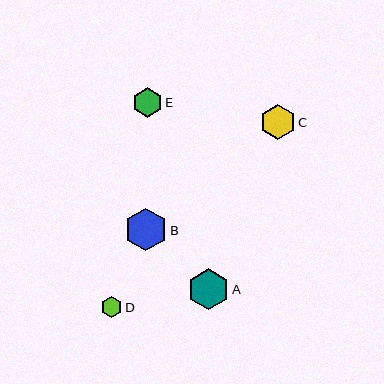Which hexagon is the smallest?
Hexagon D is the smallest with a size of approximately 21 pixels.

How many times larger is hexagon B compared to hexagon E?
Hexagon B is approximately 1.4 times the size of hexagon E.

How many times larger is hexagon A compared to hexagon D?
Hexagon A is approximately 2.0 times the size of hexagon D.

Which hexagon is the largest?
Hexagon B is the largest with a size of approximately 43 pixels.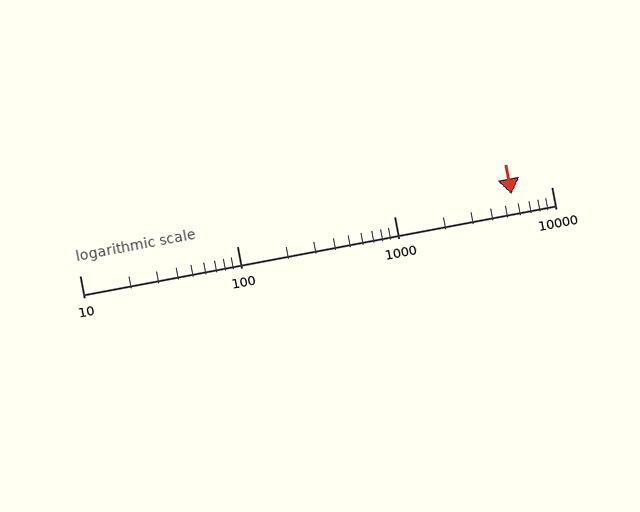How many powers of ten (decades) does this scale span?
The scale spans 3 decades, from 10 to 10000.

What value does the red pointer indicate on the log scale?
The pointer indicates approximately 5600.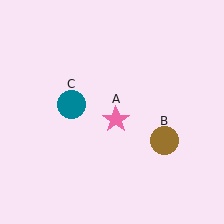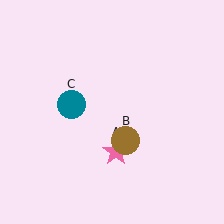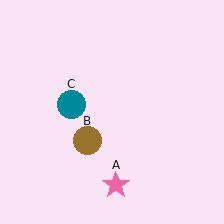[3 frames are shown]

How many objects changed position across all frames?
2 objects changed position: pink star (object A), brown circle (object B).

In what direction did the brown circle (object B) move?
The brown circle (object B) moved left.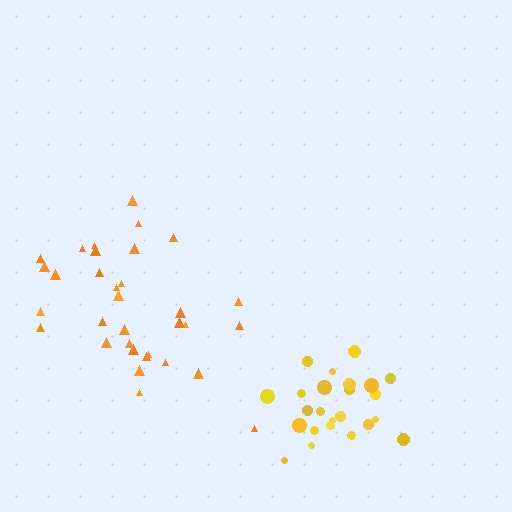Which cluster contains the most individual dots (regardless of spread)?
Orange (33).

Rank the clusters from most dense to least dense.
yellow, orange.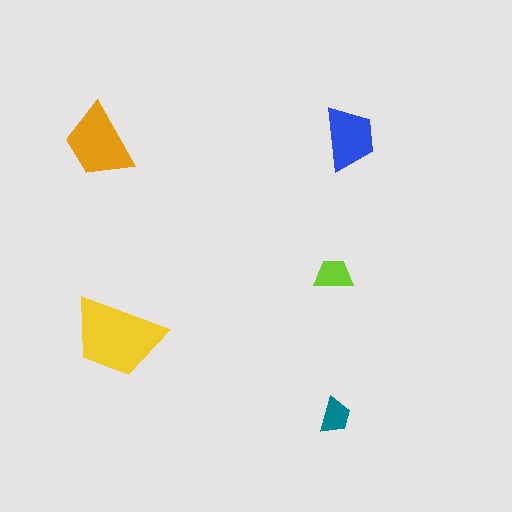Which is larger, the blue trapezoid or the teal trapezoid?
The blue one.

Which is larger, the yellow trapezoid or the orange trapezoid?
The yellow one.